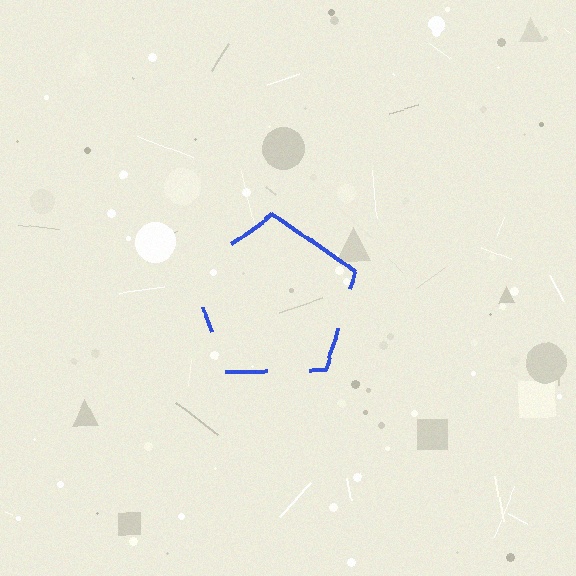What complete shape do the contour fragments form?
The contour fragments form a pentagon.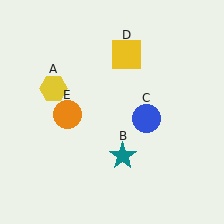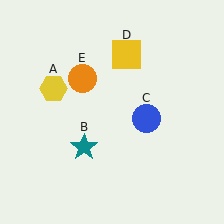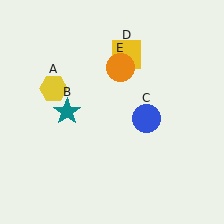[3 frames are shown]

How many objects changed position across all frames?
2 objects changed position: teal star (object B), orange circle (object E).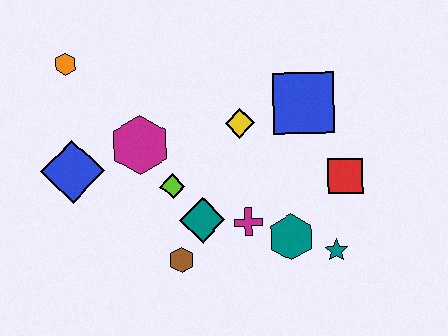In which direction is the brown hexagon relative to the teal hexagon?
The brown hexagon is to the left of the teal hexagon.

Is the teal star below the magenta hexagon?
Yes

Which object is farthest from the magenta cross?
The orange hexagon is farthest from the magenta cross.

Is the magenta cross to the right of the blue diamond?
Yes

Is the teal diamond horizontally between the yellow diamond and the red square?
No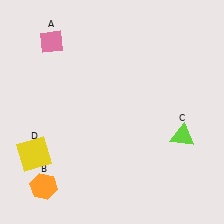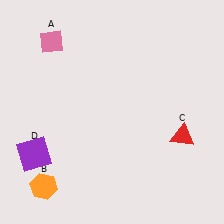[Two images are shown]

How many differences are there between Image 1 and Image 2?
There are 2 differences between the two images.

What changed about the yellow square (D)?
In Image 1, D is yellow. In Image 2, it changed to purple.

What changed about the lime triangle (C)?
In Image 1, C is lime. In Image 2, it changed to red.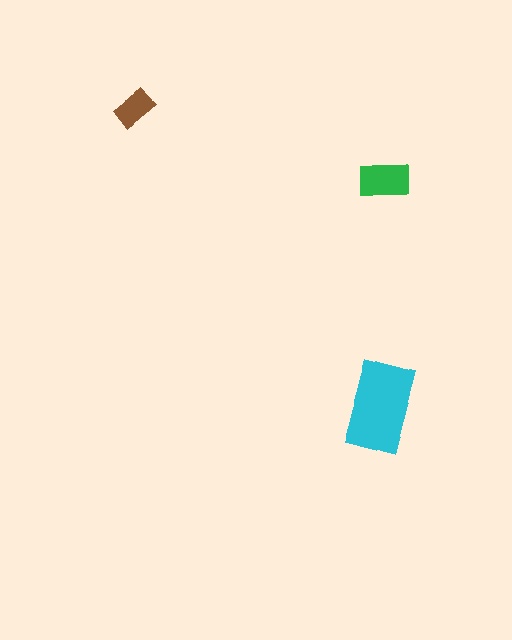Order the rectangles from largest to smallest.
the cyan one, the green one, the brown one.